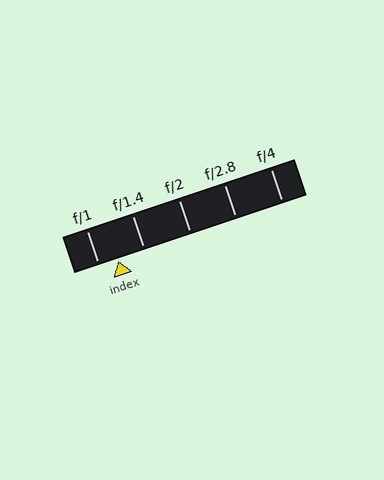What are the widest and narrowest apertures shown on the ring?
The widest aperture shown is f/1 and the narrowest is f/4.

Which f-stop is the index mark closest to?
The index mark is closest to f/1.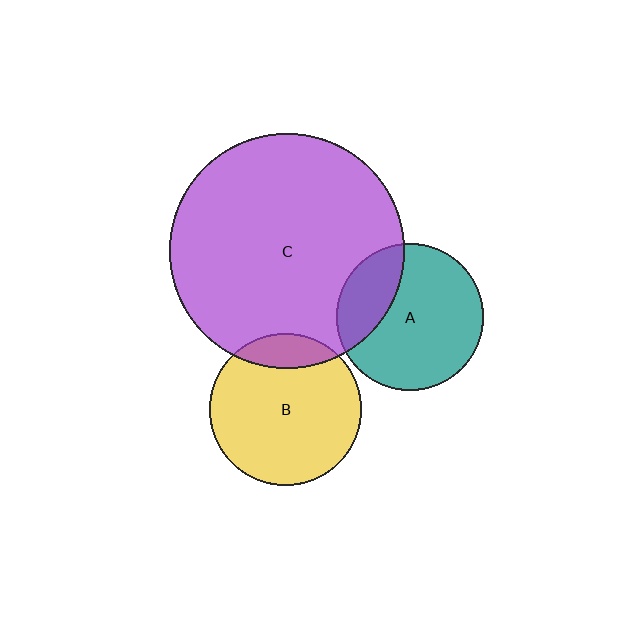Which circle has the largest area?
Circle C (purple).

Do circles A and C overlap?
Yes.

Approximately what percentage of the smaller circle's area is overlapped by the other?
Approximately 25%.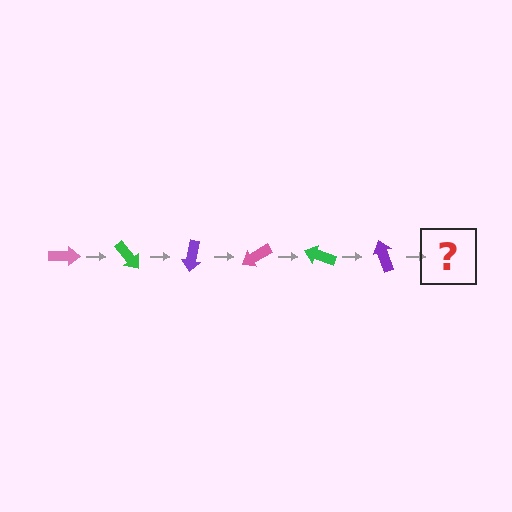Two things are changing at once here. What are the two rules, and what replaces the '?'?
The two rules are that it rotates 50 degrees each step and the color cycles through pink, green, and purple. The '?' should be a pink arrow, rotated 300 degrees from the start.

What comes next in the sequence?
The next element should be a pink arrow, rotated 300 degrees from the start.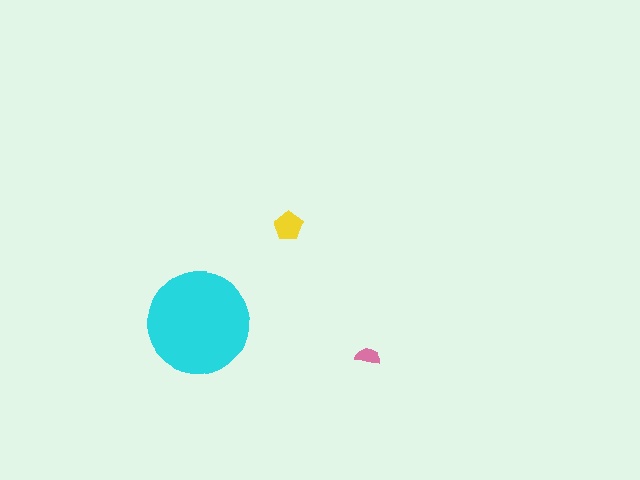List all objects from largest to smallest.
The cyan circle, the yellow pentagon, the pink semicircle.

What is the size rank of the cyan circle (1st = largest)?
1st.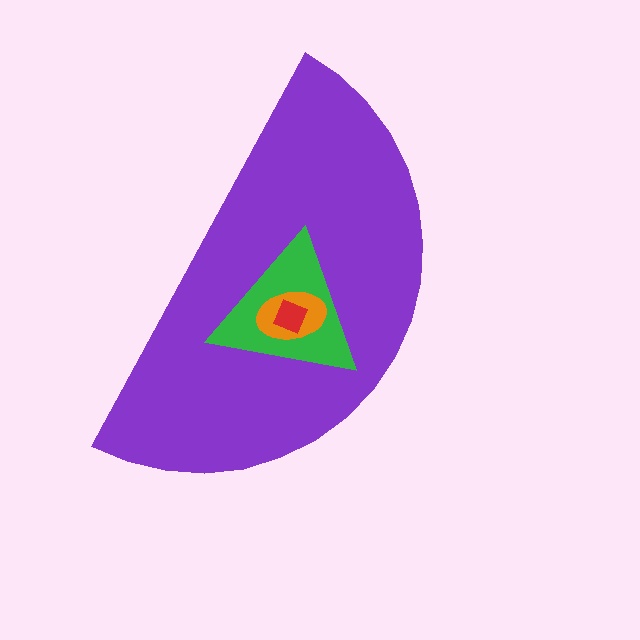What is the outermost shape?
The purple semicircle.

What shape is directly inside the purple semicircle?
The green triangle.